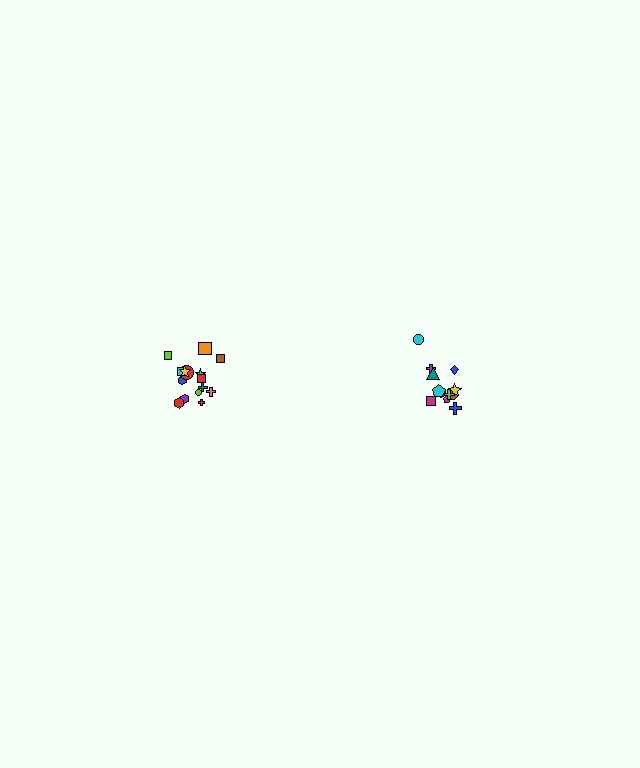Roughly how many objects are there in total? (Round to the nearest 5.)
Roughly 25 objects in total.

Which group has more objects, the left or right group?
The left group.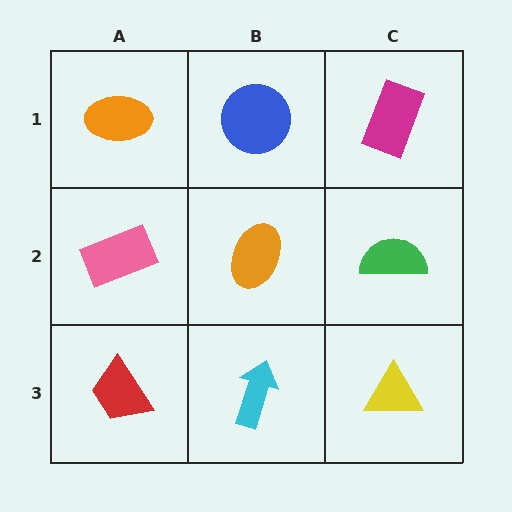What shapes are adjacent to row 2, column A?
An orange ellipse (row 1, column A), a red trapezoid (row 3, column A), an orange ellipse (row 2, column B).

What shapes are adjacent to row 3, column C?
A green semicircle (row 2, column C), a cyan arrow (row 3, column B).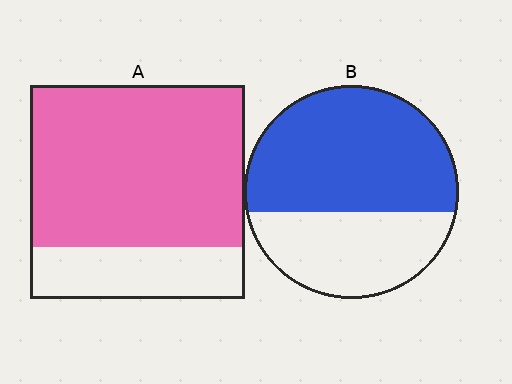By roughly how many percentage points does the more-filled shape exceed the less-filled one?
By roughly 15 percentage points (A over B).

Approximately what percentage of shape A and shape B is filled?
A is approximately 75% and B is approximately 60%.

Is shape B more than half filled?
Yes.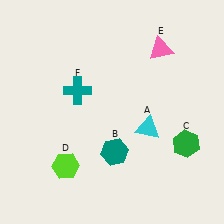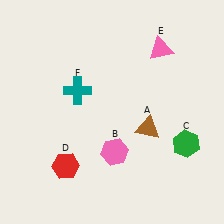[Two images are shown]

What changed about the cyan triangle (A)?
In Image 1, A is cyan. In Image 2, it changed to brown.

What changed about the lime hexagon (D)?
In Image 1, D is lime. In Image 2, it changed to red.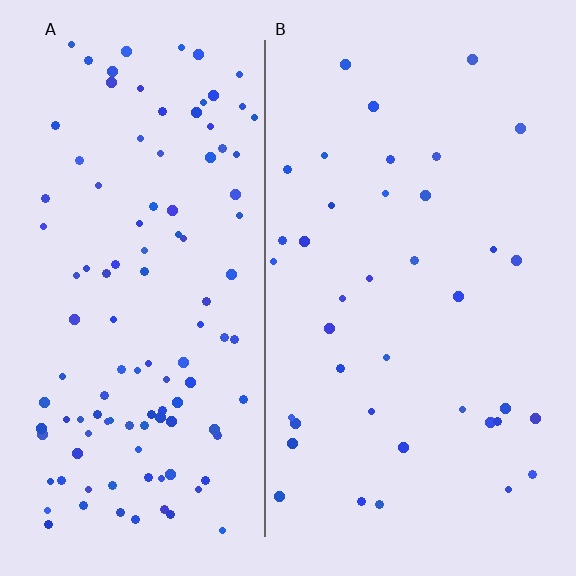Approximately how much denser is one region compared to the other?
Approximately 2.9× — region A over region B.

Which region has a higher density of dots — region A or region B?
A (the left).